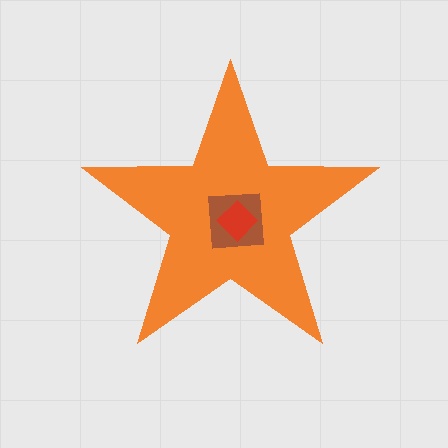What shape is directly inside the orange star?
The brown square.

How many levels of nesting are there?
3.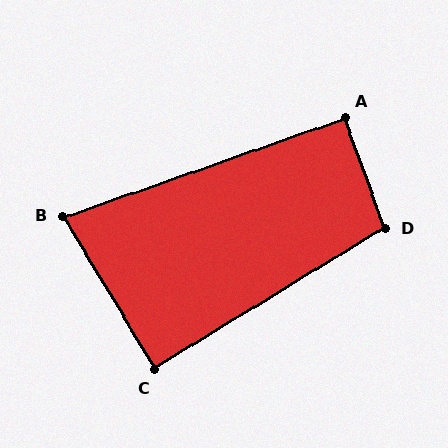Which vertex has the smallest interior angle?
B, at approximately 79 degrees.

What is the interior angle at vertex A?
Approximately 91 degrees (approximately right).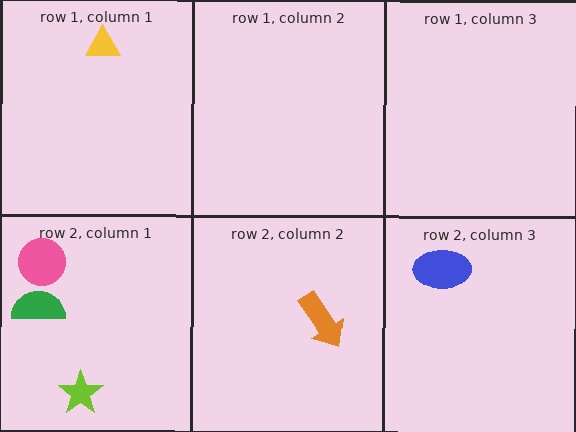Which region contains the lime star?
The row 2, column 1 region.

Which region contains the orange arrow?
The row 2, column 2 region.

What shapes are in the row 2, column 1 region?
The lime star, the green semicircle, the pink circle.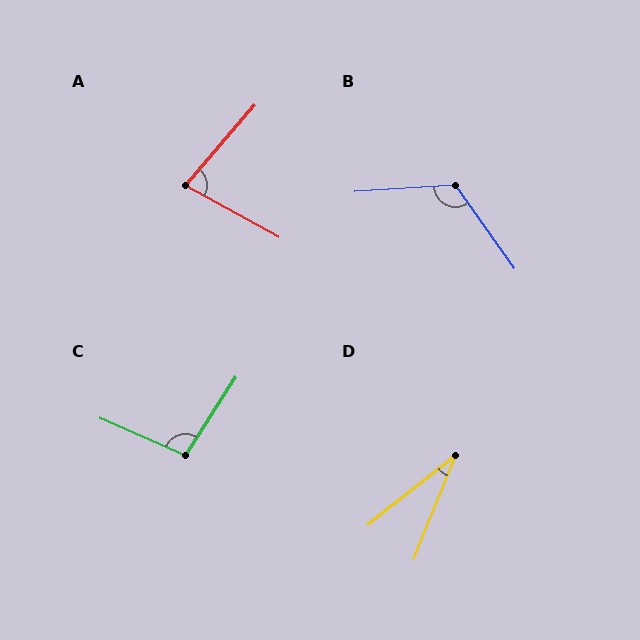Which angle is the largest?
B, at approximately 121 degrees.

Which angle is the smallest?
D, at approximately 30 degrees.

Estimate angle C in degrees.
Approximately 99 degrees.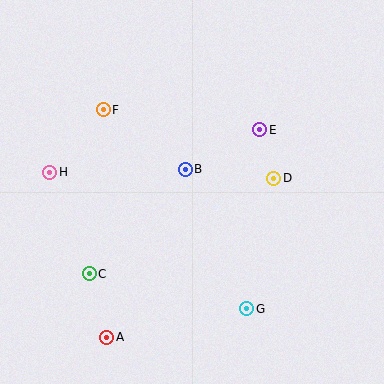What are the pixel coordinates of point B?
Point B is at (185, 169).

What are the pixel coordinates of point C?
Point C is at (89, 274).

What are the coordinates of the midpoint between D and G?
The midpoint between D and G is at (260, 244).